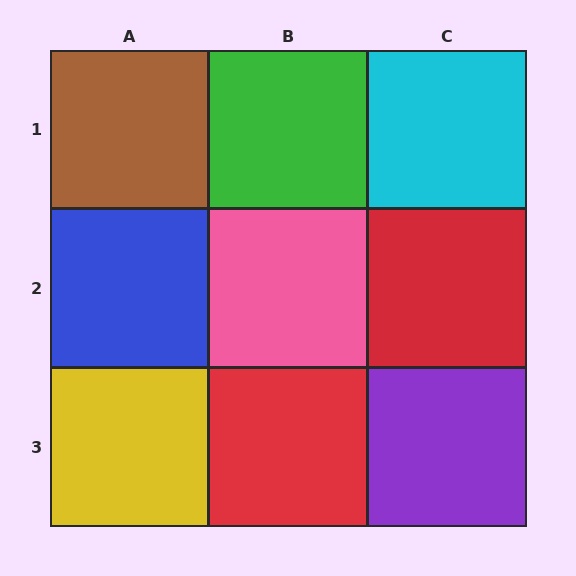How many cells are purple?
1 cell is purple.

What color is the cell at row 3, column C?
Purple.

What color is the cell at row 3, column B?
Red.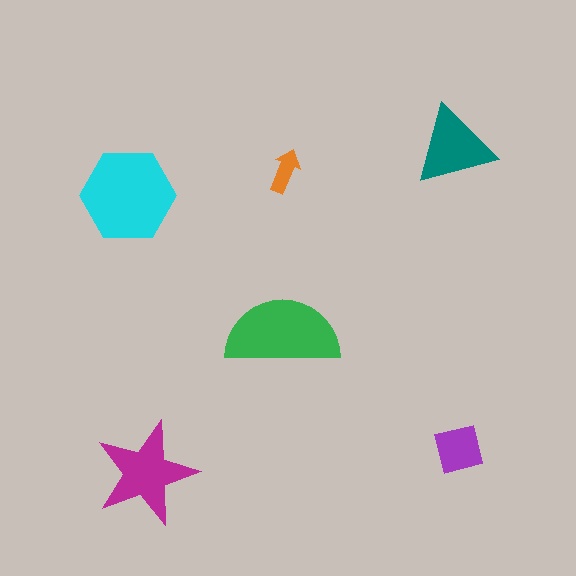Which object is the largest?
The cyan hexagon.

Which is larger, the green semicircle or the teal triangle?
The green semicircle.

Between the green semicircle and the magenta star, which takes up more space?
The green semicircle.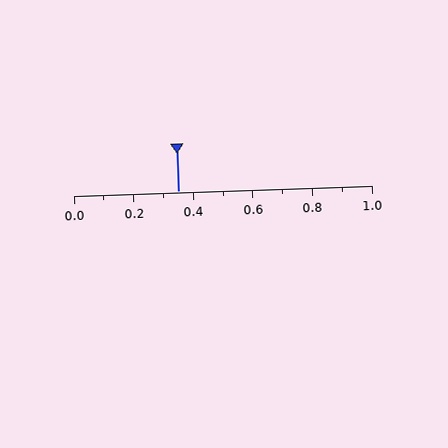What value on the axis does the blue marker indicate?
The marker indicates approximately 0.35.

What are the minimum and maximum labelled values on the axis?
The axis runs from 0.0 to 1.0.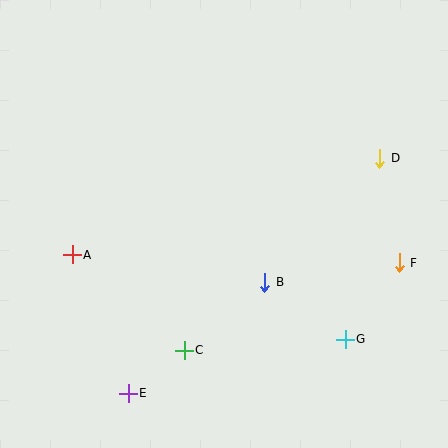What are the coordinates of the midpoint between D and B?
The midpoint between D and B is at (322, 220).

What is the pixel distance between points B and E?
The distance between B and E is 176 pixels.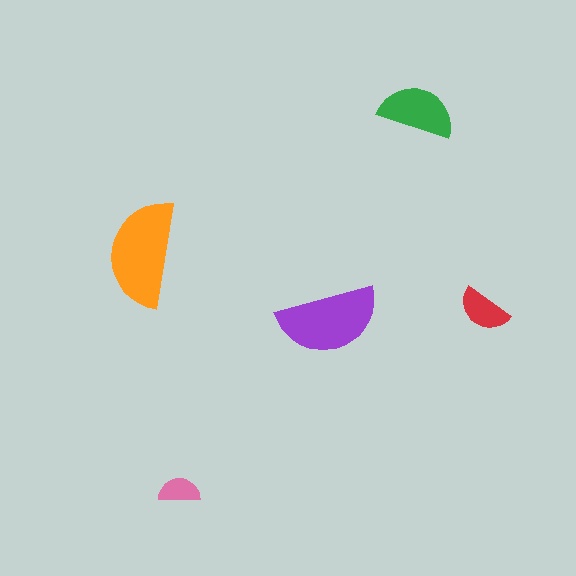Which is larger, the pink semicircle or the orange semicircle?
The orange one.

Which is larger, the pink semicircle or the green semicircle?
The green one.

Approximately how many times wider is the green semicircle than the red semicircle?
About 1.5 times wider.